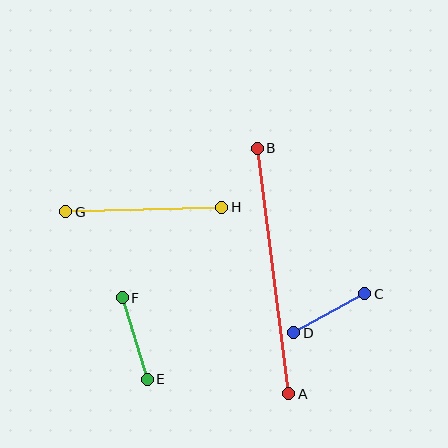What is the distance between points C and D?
The distance is approximately 81 pixels.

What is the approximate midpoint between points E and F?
The midpoint is at approximately (135, 339) pixels.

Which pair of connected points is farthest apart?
Points A and B are farthest apart.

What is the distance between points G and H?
The distance is approximately 157 pixels.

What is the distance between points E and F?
The distance is approximately 85 pixels.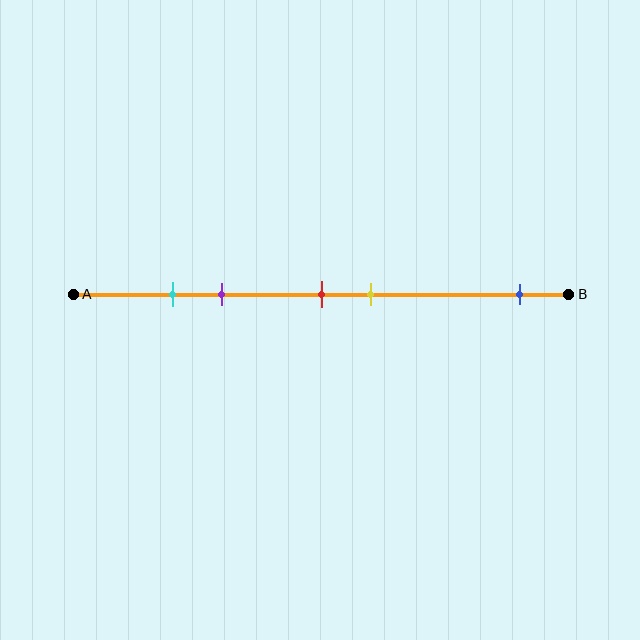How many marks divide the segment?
There are 5 marks dividing the segment.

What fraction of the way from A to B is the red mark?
The red mark is approximately 50% (0.5) of the way from A to B.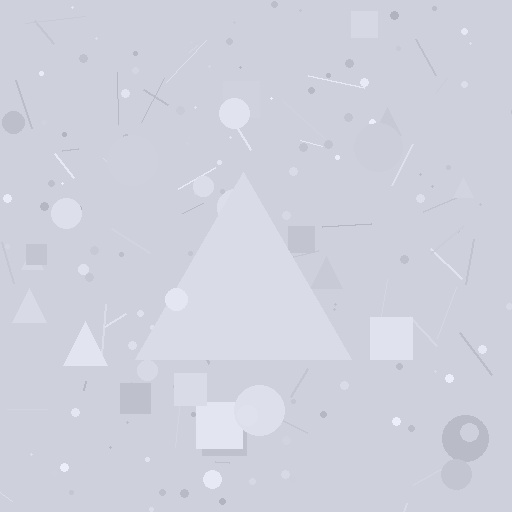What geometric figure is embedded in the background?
A triangle is embedded in the background.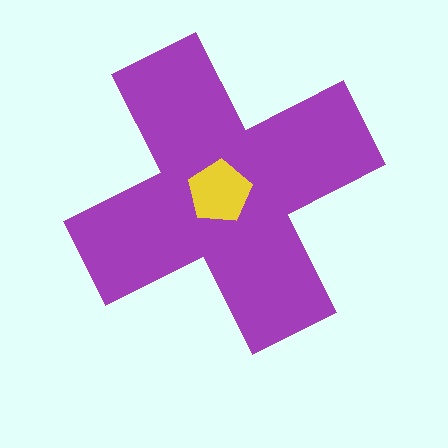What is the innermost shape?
The yellow pentagon.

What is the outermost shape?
The purple cross.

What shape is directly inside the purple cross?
The yellow pentagon.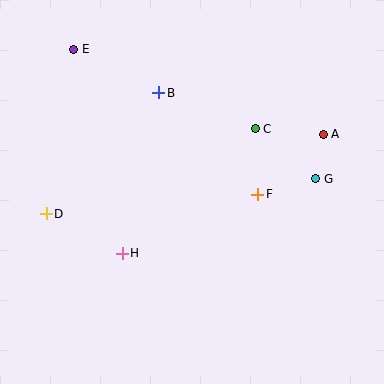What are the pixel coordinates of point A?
Point A is at (323, 134).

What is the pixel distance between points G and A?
The distance between G and A is 45 pixels.